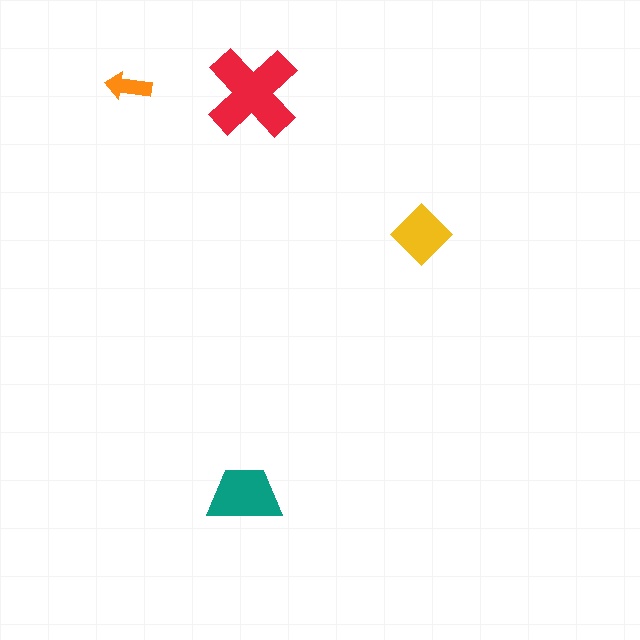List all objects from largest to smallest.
The red cross, the teal trapezoid, the yellow diamond, the orange arrow.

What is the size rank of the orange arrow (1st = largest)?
4th.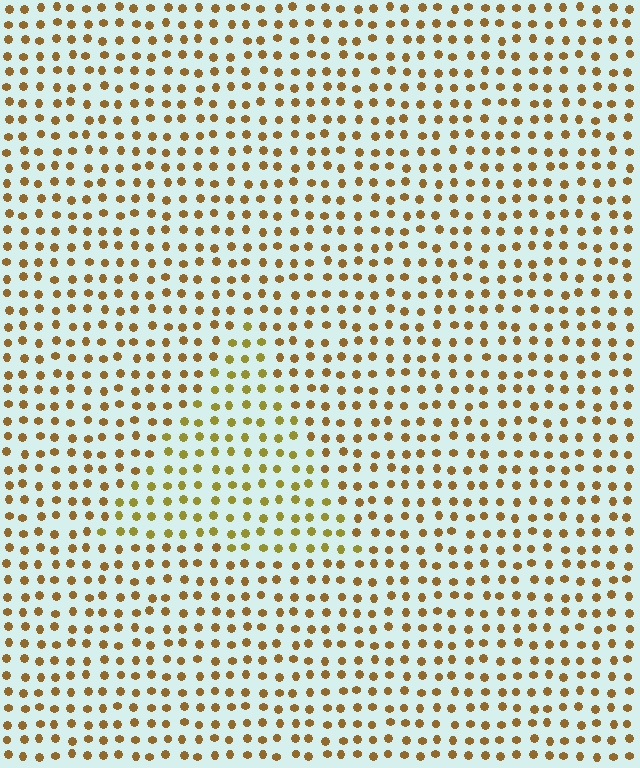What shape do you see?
I see a triangle.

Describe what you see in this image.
The image is filled with small brown elements in a uniform arrangement. A triangle-shaped region is visible where the elements are tinted to a slightly different hue, forming a subtle color boundary.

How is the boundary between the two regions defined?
The boundary is defined purely by a slight shift in hue (about 24 degrees). Spacing, size, and orientation are identical on both sides.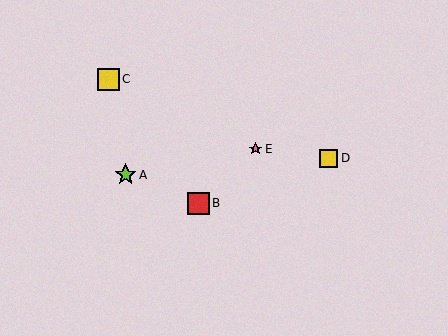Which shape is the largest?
The red square (labeled B) is the largest.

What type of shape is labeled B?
Shape B is a red square.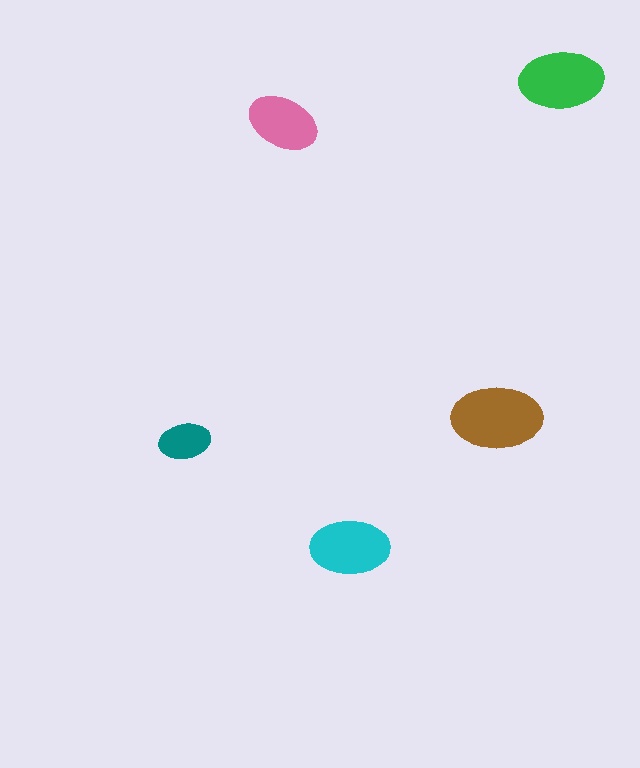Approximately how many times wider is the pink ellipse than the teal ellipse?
About 1.5 times wider.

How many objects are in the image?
There are 5 objects in the image.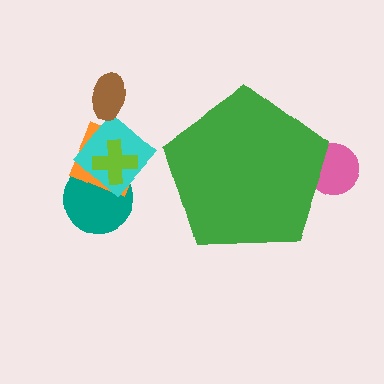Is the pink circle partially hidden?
Yes, the pink circle is partially hidden behind the green pentagon.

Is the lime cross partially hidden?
No, the lime cross is fully visible.